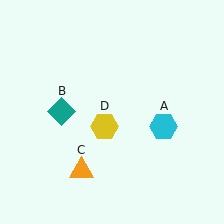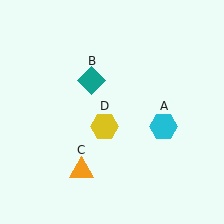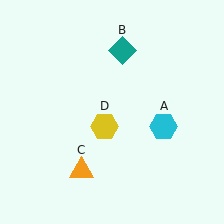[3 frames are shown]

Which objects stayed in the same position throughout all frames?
Cyan hexagon (object A) and orange triangle (object C) and yellow hexagon (object D) remained stationary.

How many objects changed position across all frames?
1 object changed position: teal diamond (object B).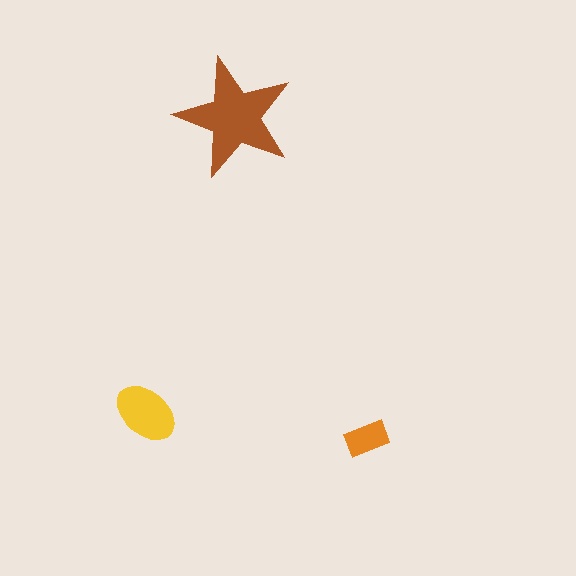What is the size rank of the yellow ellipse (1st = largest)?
2nd.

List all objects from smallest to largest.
The orange rectangle, the yellow ellipse, the brown star.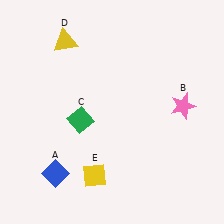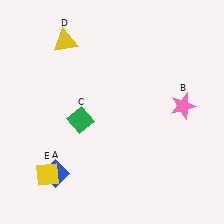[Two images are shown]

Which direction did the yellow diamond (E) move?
The yellow diamond (E) moved left.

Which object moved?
The yellow diamond (E) moved left.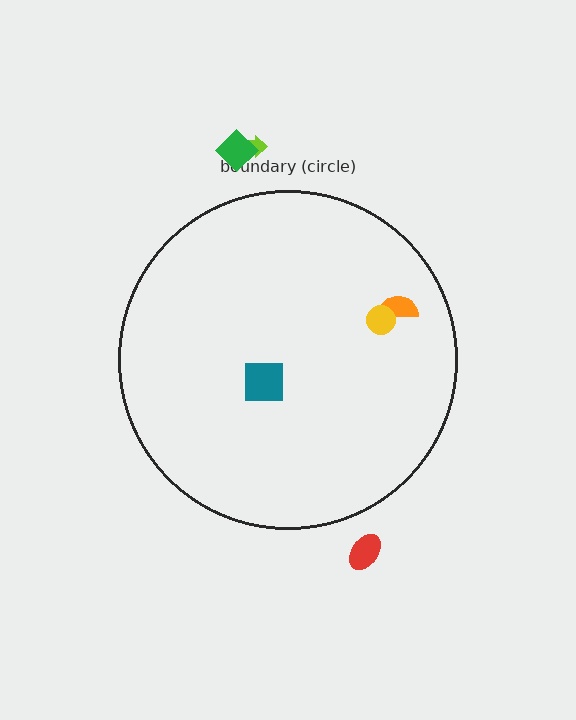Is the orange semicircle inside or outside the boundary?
Inside.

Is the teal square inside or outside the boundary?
Inside.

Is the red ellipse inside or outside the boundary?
Outside.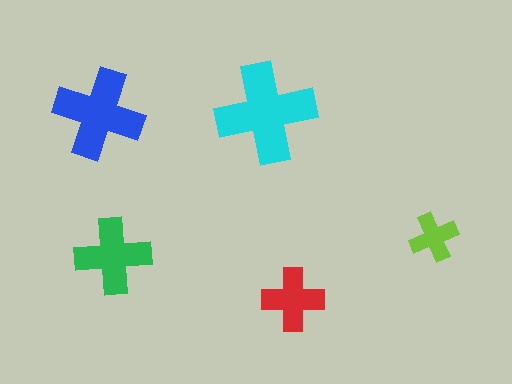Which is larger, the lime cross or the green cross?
The green one.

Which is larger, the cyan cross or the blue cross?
The cyan one.